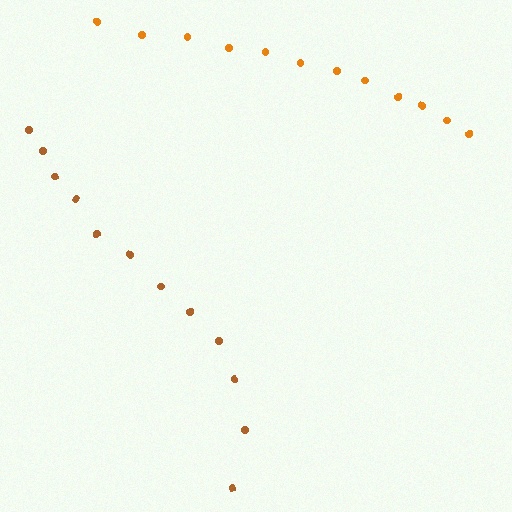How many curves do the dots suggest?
There are 2 distinct paths.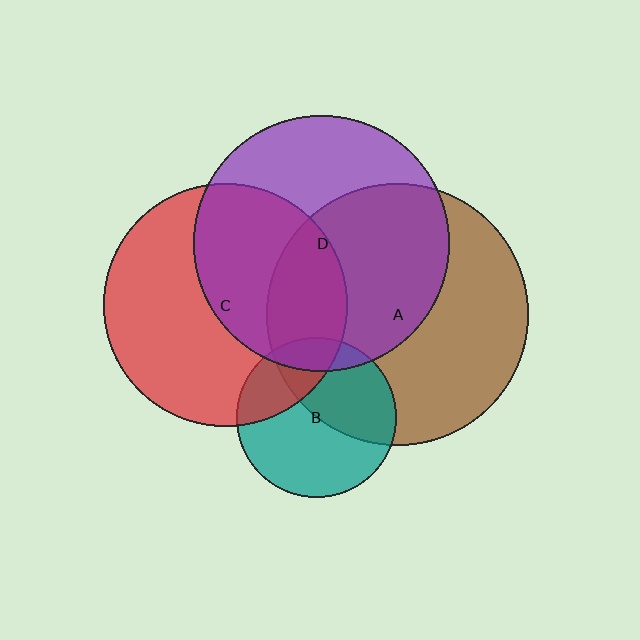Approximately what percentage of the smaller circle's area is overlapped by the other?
Approximately 10%.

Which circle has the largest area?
Circle A (brown).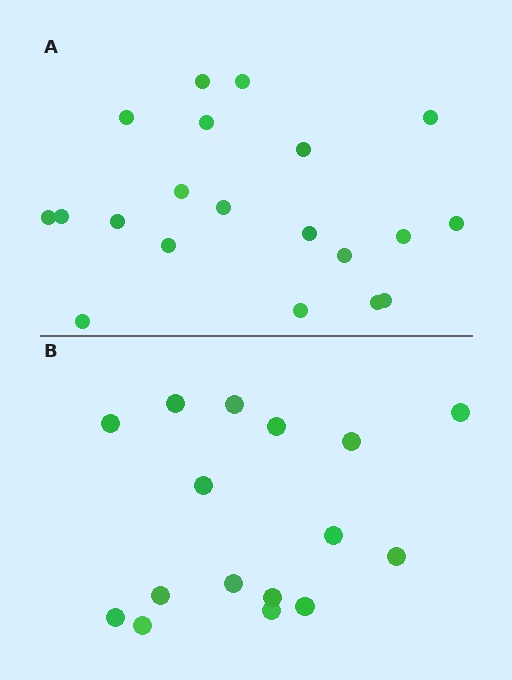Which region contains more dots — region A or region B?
Region A (the top region) has more dots.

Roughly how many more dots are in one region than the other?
Region A has about 4 more dots than region B.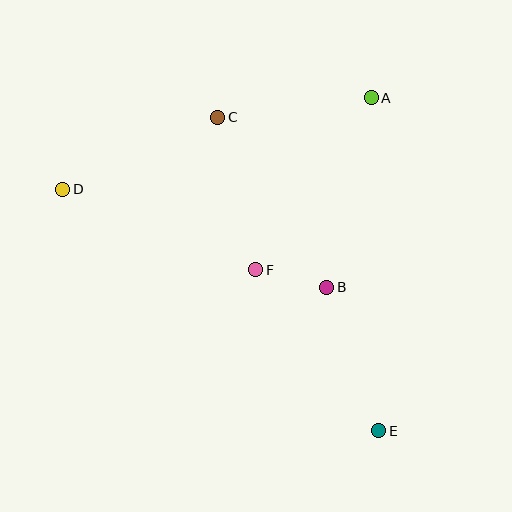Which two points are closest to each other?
Points B and F are closest to each other.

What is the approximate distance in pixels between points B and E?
The distance between B and E is approximately 153 pixels.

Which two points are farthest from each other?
Points D and E are farthest from each other.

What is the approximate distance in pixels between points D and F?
The distance between D and F is approximately 209 pixels.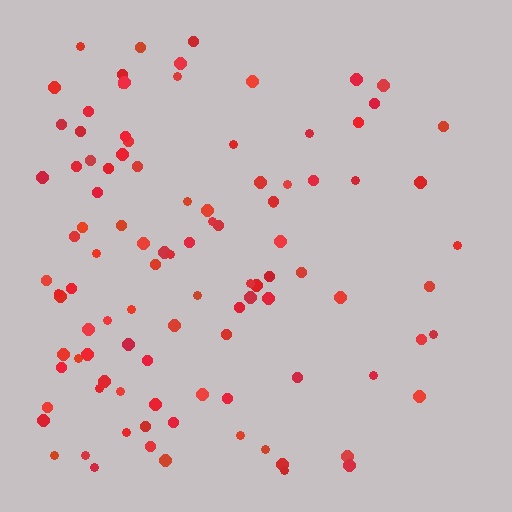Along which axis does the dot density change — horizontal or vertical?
Horizontal.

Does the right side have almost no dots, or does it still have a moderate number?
Still a moderate number, just noticeably fewer than the left.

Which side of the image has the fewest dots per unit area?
The right.